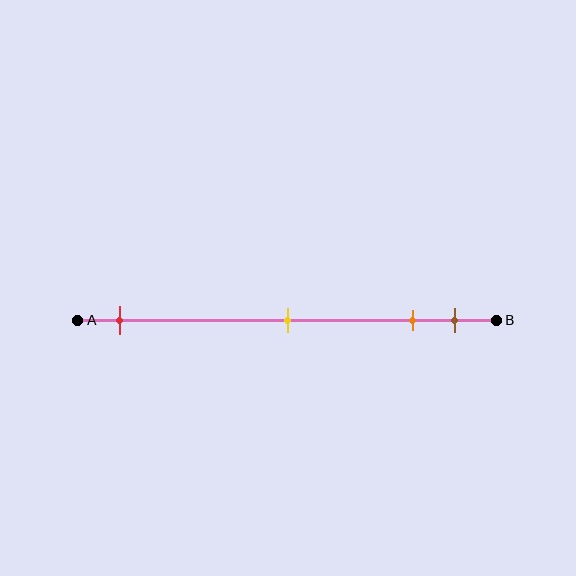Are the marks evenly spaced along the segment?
No, the marks are not evenly spaced.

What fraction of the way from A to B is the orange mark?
The orange mark is approximately 80% (0.8) of the way from A to B.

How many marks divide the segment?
There are 4 marks dividing the segment.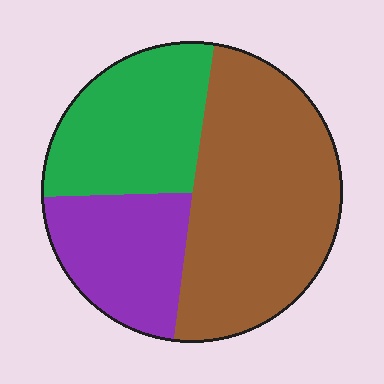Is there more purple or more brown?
Brown.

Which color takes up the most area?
Brown, at roughly 50%.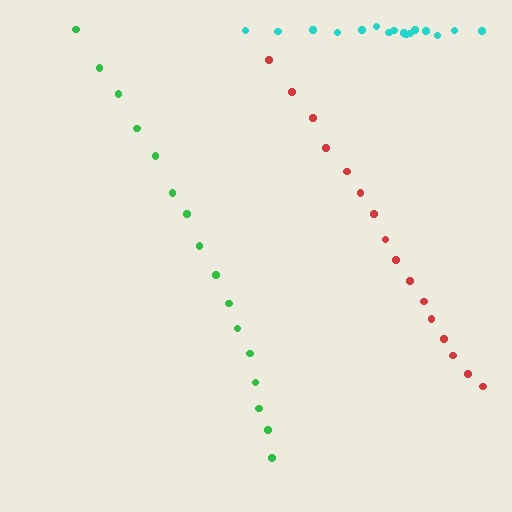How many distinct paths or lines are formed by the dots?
There are 3 distinct paths.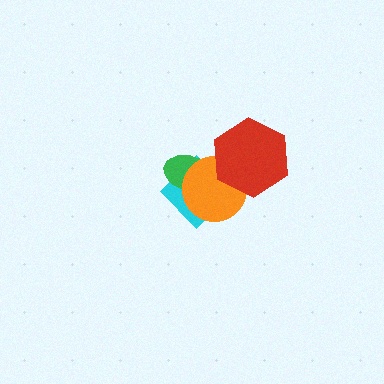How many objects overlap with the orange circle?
3 objects overlap with the orange circle.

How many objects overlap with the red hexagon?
2 objects overlap with the red hexagon.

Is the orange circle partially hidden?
Yes, it is partially covered by another shape.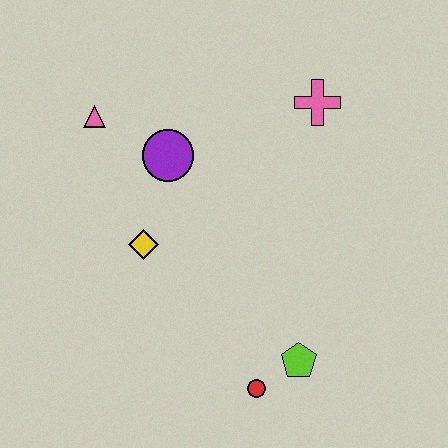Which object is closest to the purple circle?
The pink triangle is closest to the purple circle.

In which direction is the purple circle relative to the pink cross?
The purple circle is to the left of the pink cross.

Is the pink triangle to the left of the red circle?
Yes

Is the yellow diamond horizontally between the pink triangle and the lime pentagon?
Yes